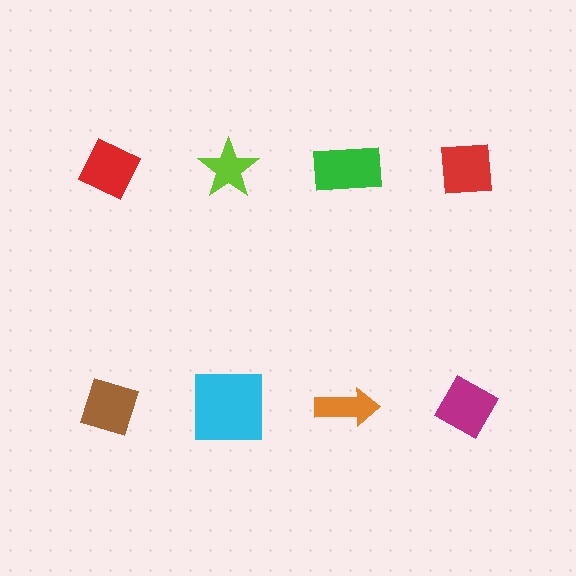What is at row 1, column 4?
A red square.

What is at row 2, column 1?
A brown diamond.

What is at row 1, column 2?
A lime star.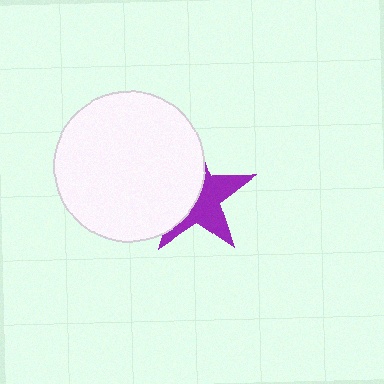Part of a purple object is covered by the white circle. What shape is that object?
It is a star.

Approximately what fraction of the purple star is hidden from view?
Roughly 51% of the purple star is hidden behind the white circle.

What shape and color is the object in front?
The object in front is a white circle.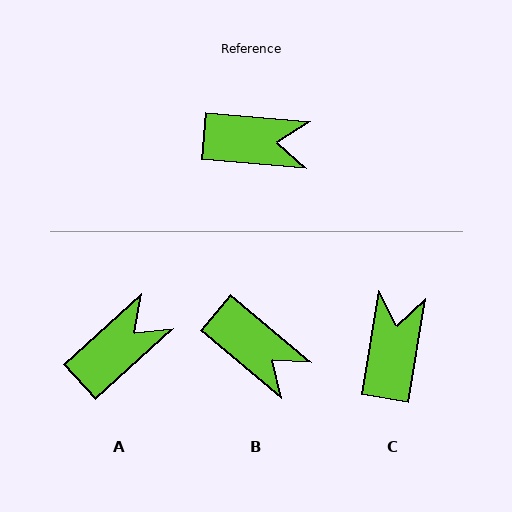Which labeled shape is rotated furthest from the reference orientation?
C, about 85 degrees away.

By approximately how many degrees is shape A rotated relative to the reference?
Approximately 47 degrees counter-clockwise.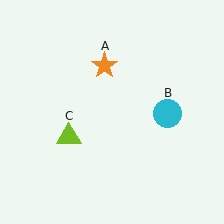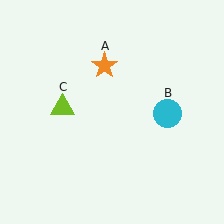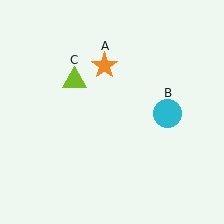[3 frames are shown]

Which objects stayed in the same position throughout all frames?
Orange star (object A) and cyan circle (object B) remained stationary.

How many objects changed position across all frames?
1 object changed position: lime triangle (object C).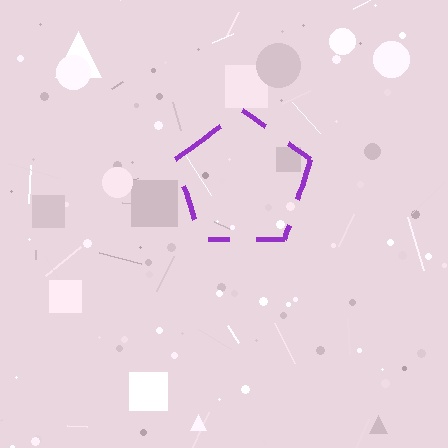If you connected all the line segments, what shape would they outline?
They would outline a pentagon.